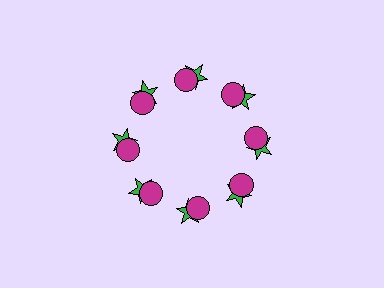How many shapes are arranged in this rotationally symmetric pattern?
There are 16 shapes, arranged in 8 groups of 2.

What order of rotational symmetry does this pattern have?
This pattern has 8-fold rotational symmetry.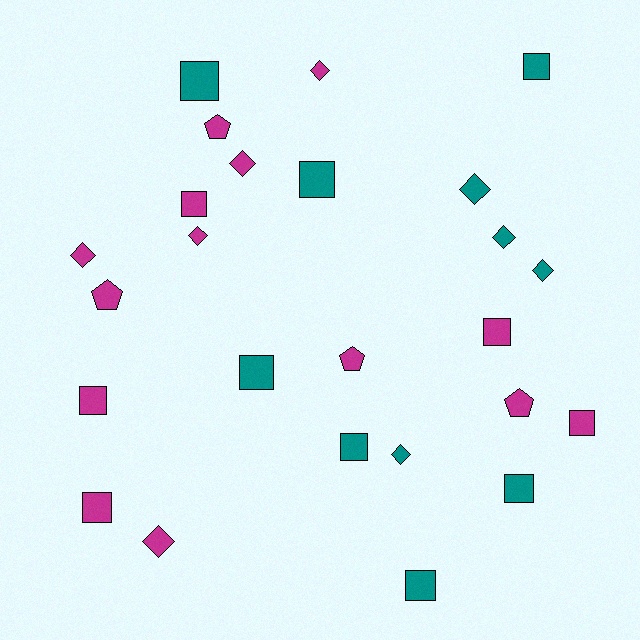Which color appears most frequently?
Magenta, with 14 objects.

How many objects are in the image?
There are 25 objects.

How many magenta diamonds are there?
There are 5 magenta diamonds.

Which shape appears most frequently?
Square, with 12 objects.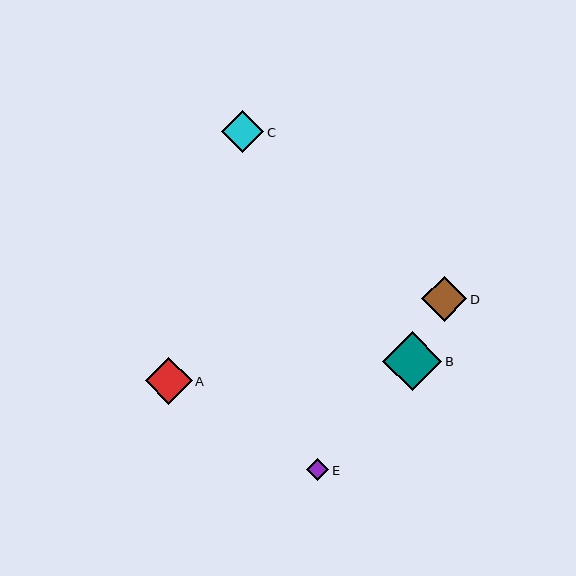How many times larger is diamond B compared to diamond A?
Diamond B is approximately 1.3 times the size of diamond A.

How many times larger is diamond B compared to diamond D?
Diamond B is approximately 1.3 times the size of diamond D.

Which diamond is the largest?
Diamond B is the largest with a size of approximately 59 pixels.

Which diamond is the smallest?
Diamond E is the smallest with a size of approximately 22 pixels.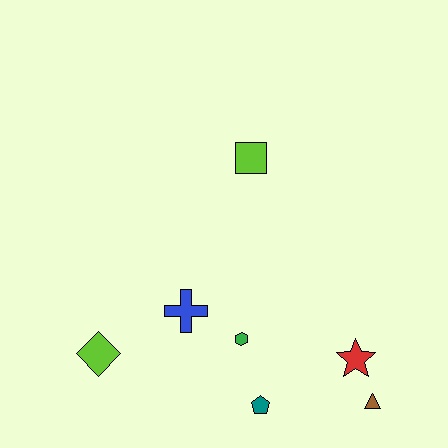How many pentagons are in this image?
There is 1 pentagon.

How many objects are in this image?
There are 7 objects.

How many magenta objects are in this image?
There are no magenta objects.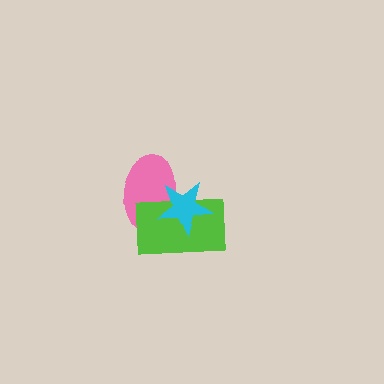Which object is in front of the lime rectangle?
The cyan star is in front of the lime rectangle.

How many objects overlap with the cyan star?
2 objects overlap with the cyan star.